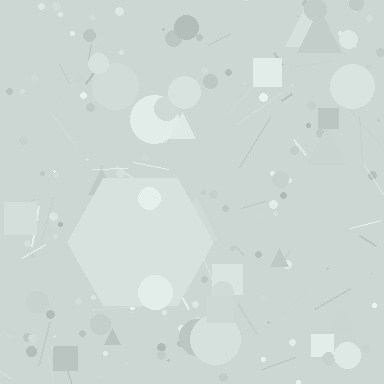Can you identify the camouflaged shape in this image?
The camouflaged shape is a hexagon.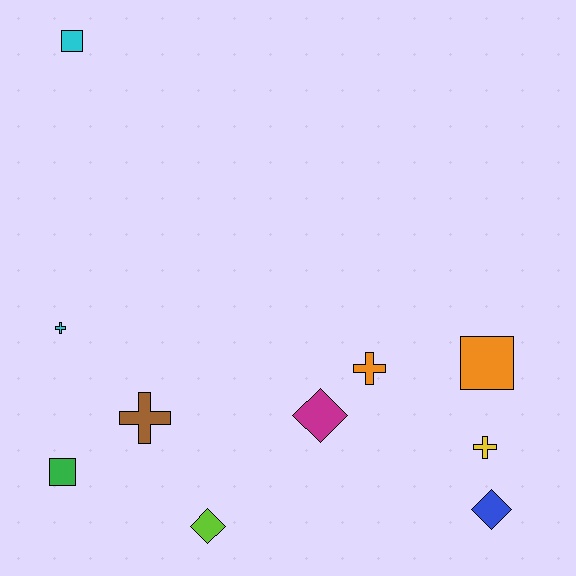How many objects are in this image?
There are 10 objects.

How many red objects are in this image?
There are no red objects.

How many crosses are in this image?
There are 4 crosses.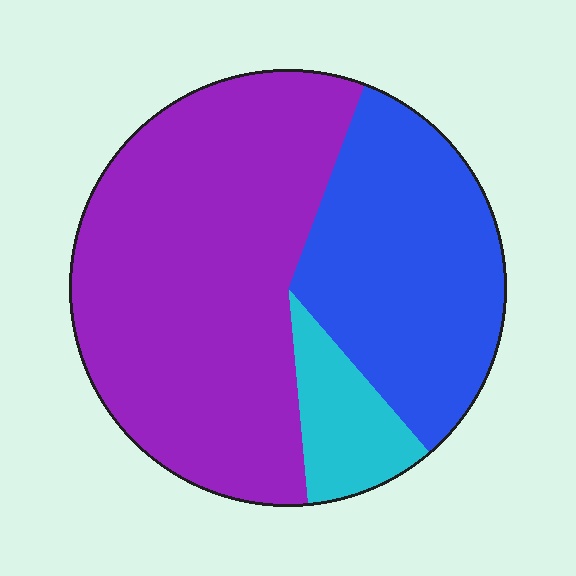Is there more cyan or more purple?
Purple.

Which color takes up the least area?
Cyan, at roughly 10%.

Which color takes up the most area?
Purple, at roughly 55%.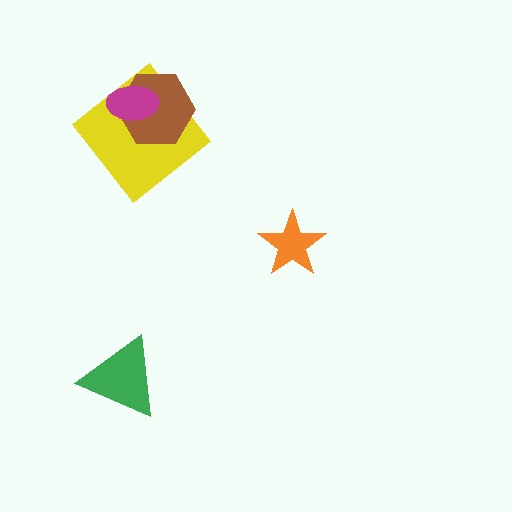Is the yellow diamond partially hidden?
Yes, it is partially covered by another shape.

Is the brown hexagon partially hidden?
Yes, it is partially covered by another shape.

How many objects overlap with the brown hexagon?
2 objects overlap with the brown hexagon.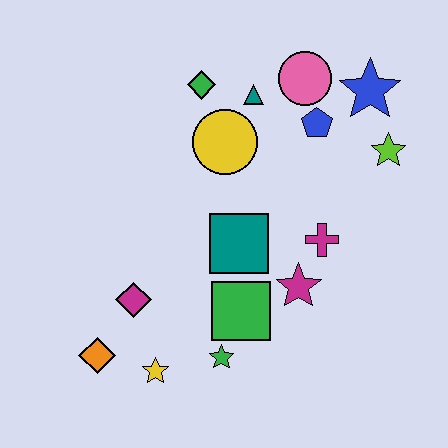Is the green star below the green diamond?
Yes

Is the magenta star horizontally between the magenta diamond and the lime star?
Yes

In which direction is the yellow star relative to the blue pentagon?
The yellow star is below the blue pentagon.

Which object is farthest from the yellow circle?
The orange diamond is farthest from the yellow circle.